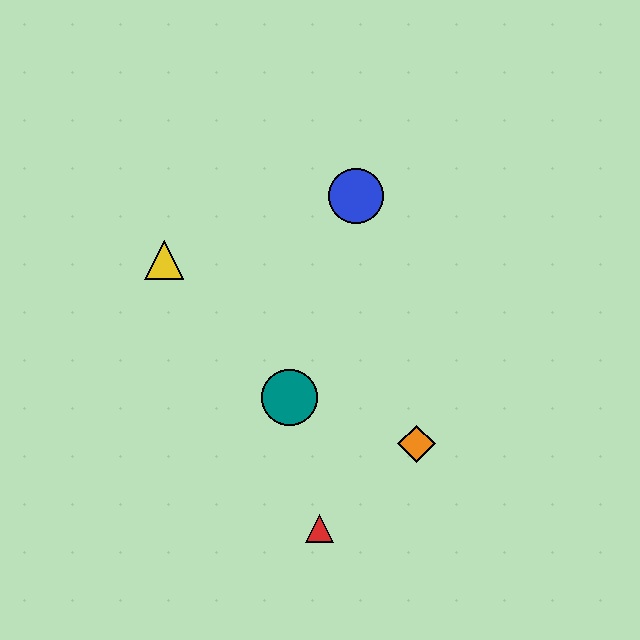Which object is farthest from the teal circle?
The blue circle is farthest from the teal circle.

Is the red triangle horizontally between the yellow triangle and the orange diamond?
Yes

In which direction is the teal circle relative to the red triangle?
The teal circle is above the red triangle.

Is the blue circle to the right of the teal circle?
Yes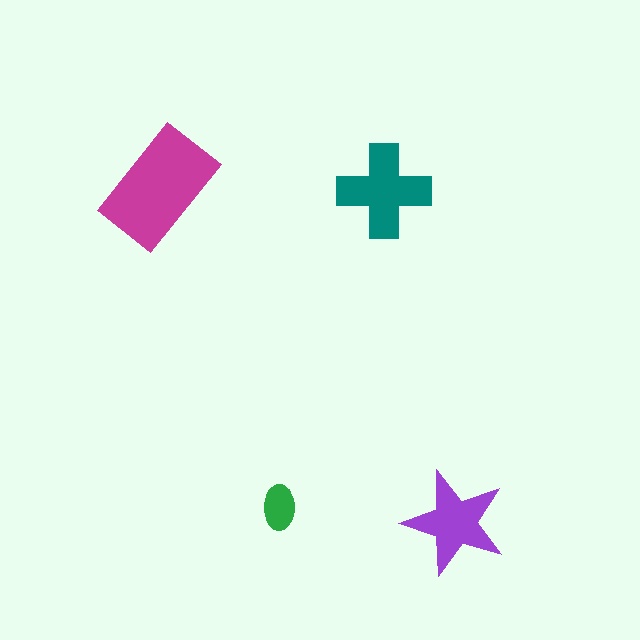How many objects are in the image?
There are 4 objects in the image.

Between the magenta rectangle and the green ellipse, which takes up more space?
The magenta rectangle.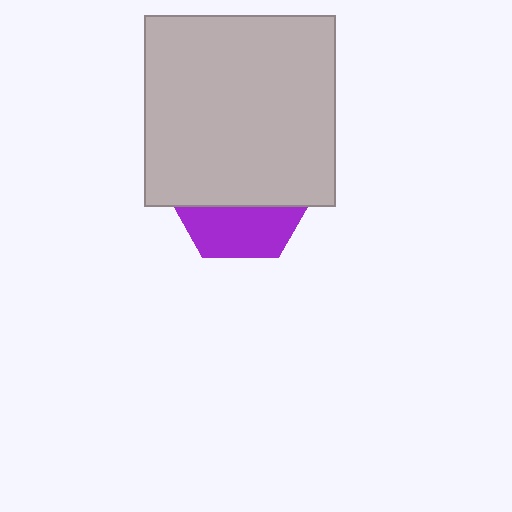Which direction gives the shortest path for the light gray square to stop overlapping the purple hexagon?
Moving up gives the shortest separation.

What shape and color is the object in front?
The object in front is a light gray square.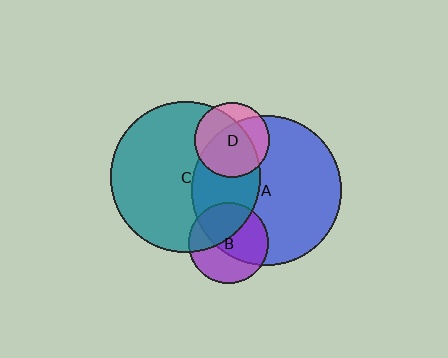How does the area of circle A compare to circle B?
Approximately 3.5 times.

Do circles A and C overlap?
Yes.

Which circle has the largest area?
Circle C (teal).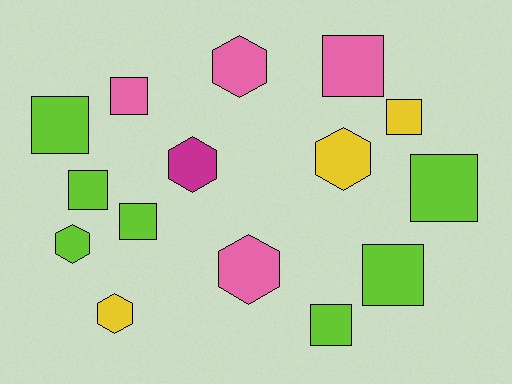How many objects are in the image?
There are 15 objects.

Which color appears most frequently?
Lime, with 7 objects.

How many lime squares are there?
There are 6 lime squares.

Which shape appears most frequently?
Square, with 9 objects.